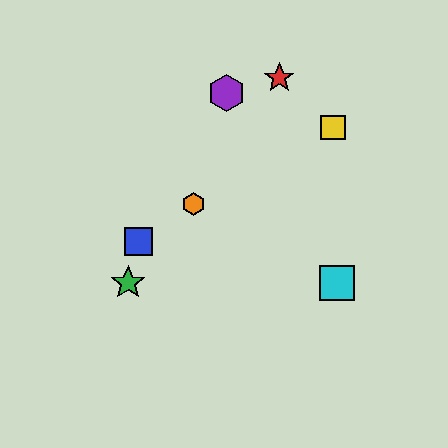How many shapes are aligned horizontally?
2 shapes (the green star, the cyan square) are aligned horizontally.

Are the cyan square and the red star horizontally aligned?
No, the cyan square is at y≈283 and the red star is at y≈78.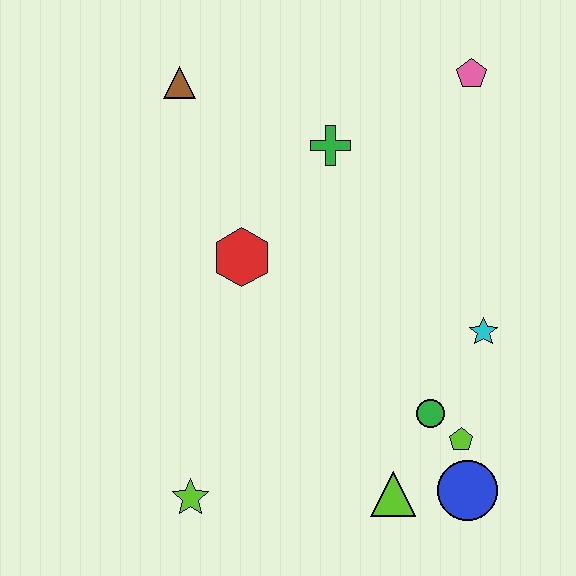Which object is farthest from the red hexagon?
The blue circle is farthest from the red hexagon.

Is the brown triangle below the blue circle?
No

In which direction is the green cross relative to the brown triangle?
The green cross is to the right of the brown triangle.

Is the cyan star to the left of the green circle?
No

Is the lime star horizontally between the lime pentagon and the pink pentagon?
No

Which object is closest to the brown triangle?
The green cross is closest to the brown triangle.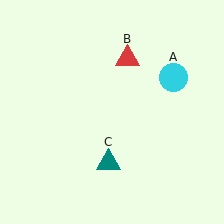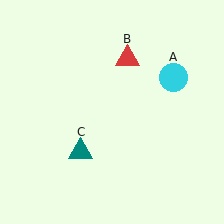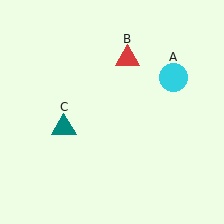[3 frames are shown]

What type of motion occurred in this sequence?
The teal triangle (object C) rotated clockwise around the center of the scene.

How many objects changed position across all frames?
1 object changed position: teal triangle (object C).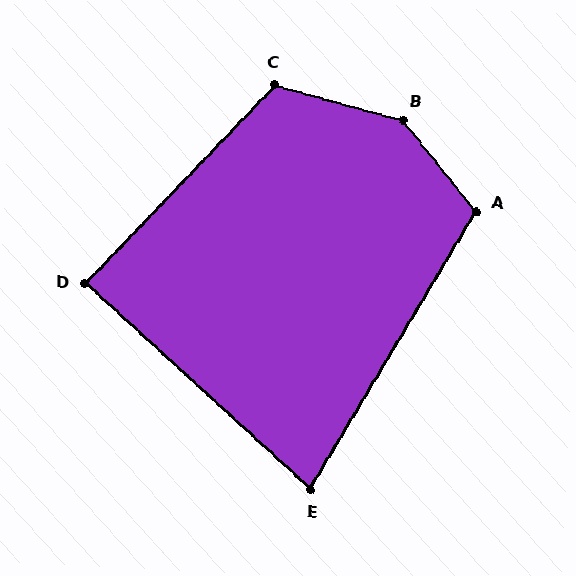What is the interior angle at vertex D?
Approximately 89 degrees (approximately right).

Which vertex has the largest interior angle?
B, at approximately 144 degrees.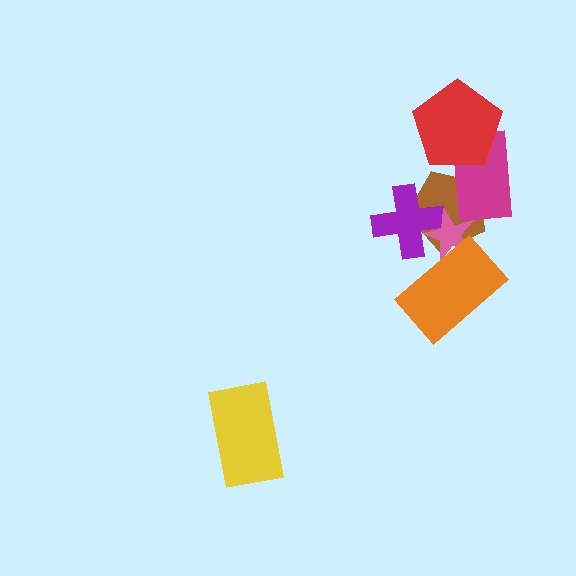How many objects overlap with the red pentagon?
1 object overlaps with the red pentagon.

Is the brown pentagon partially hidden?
Yes, it is partially covered by another shape.